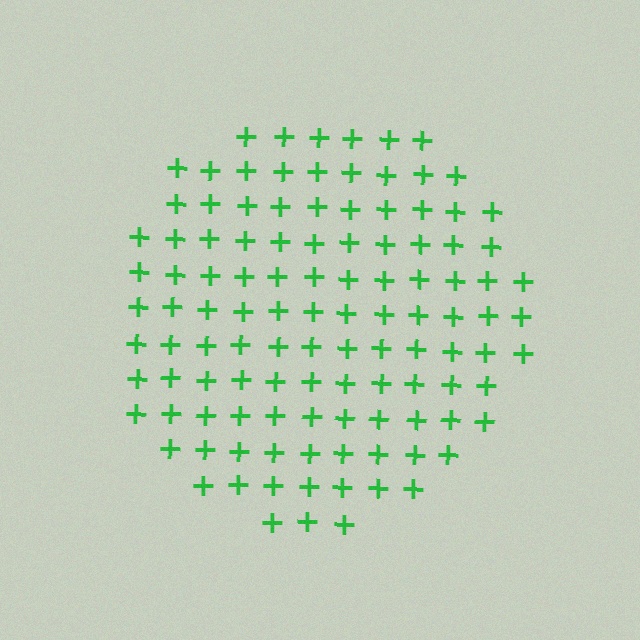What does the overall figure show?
The overall figure shows a circle.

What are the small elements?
The small elements are plus signs.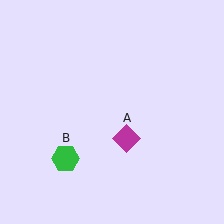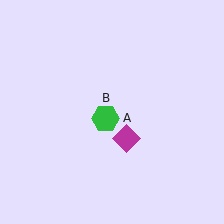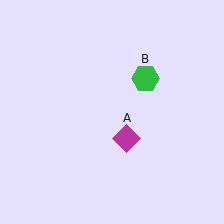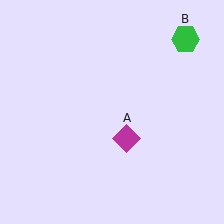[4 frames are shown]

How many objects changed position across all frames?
1 object changed position: green hexagon (object B).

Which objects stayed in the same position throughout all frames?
Magenta diamond (object A) remained stationary.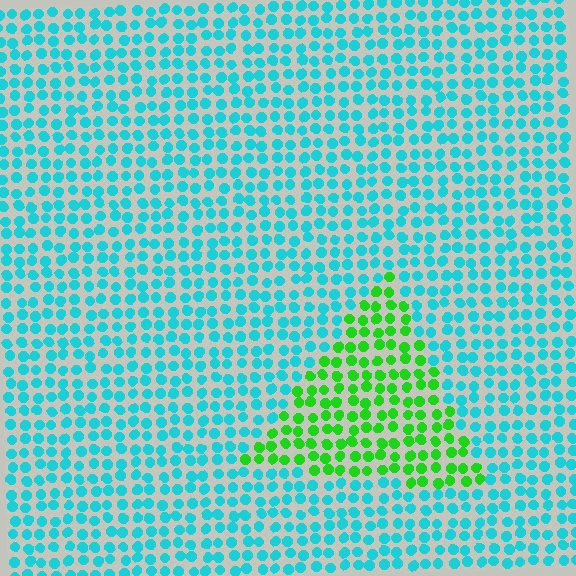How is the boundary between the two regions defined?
The boundary is defined purely by a slight shift in hue (about 63 degrees). Spacing, size, and orientation are identical on both sides.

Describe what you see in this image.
The image is filled with small cyan elements in a uniform arrangement. A triangle-shaped region is visible where the elements are tinted to a slightly different hue, forming a subtle color boundary.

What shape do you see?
I see a triangle.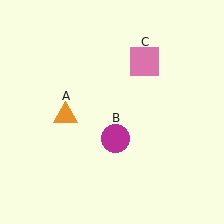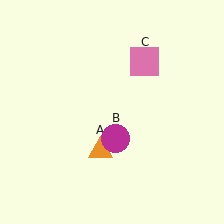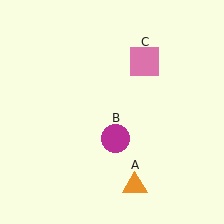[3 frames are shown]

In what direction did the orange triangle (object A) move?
The orange triangle (object A) moved down and to the right.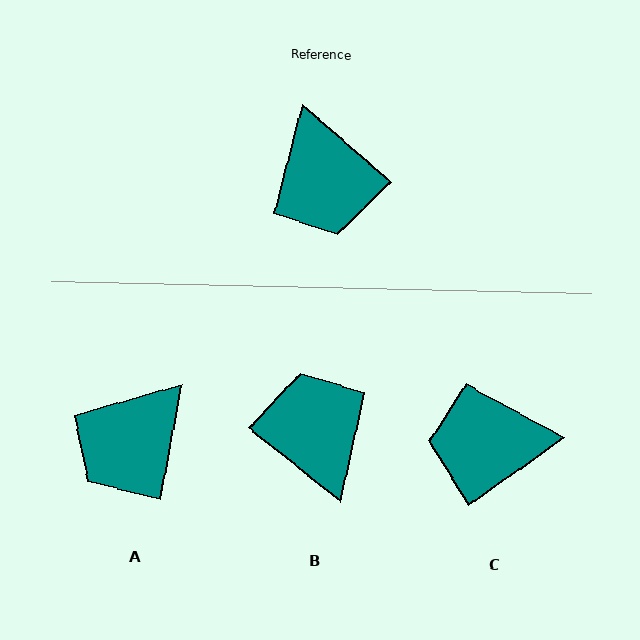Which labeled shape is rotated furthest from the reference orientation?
B, about 178 degrees away.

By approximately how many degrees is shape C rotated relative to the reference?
Approximately 104 degrees clockwise.